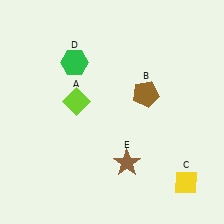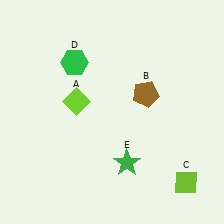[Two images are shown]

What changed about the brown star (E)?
In Image 1, E is brown. In Image 2, it changed to green.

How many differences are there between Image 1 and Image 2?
There are 2 differences between the two images.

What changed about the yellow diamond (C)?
In Image 1, C is yellow. In Image 2, it changed to lime.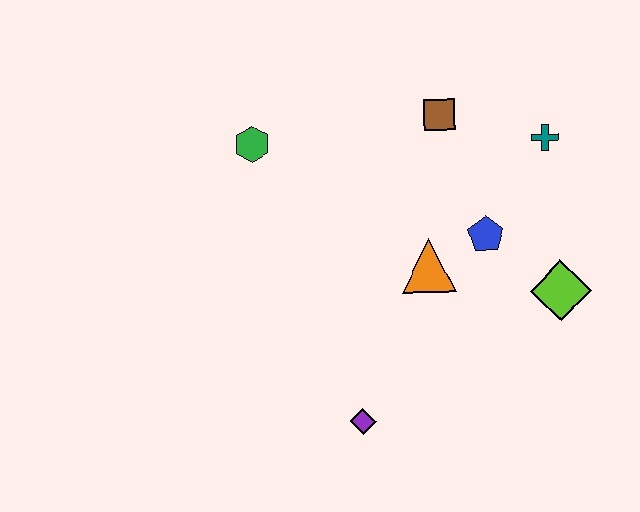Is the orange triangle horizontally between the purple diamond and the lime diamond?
Yes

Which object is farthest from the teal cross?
The purple diamond is farthest from the teal cross.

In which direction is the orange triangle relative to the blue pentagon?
The orange triangle is to the left of the blue pentagon.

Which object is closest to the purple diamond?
The orange triangle is closest to the purple diamond.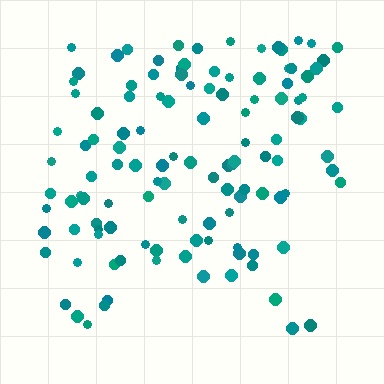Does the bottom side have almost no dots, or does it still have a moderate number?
Still a moderate number, just noticeably fewer than the top.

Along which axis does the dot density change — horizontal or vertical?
Vertical.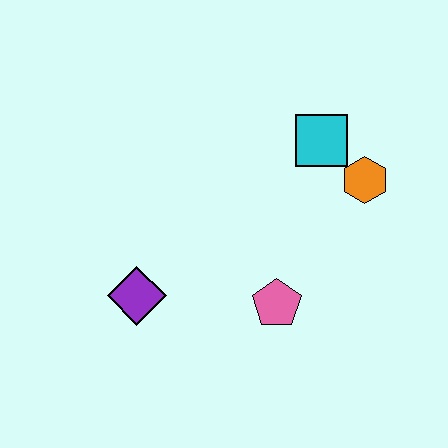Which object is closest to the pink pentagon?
The purple diamond is closest to the pink pentagon.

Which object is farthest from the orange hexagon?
The purple diamond is farthest from the orange hexagon.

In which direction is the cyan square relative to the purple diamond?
The cyan square is to the right of the purple diamond.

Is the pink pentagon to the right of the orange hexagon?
No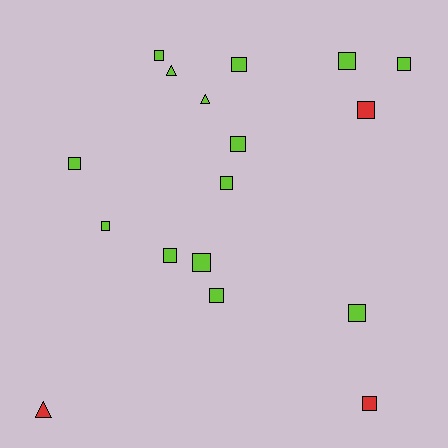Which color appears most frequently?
Lime, with 14 objects.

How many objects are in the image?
There are 17 objects.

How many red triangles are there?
There is 1 red triangle.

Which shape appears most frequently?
Square, with 14 objects.